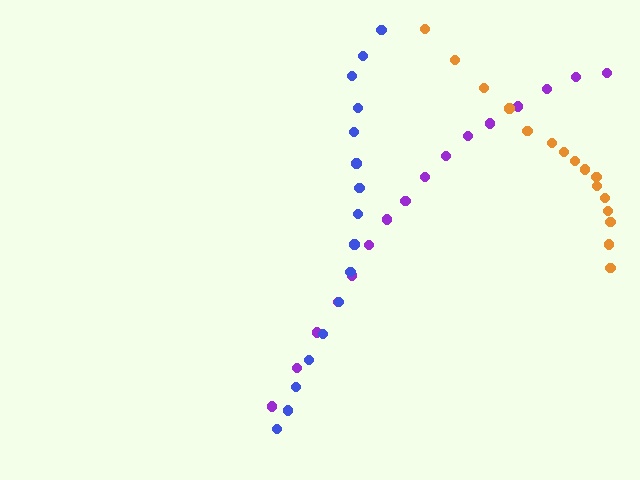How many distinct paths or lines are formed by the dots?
There are 3 distinct paths.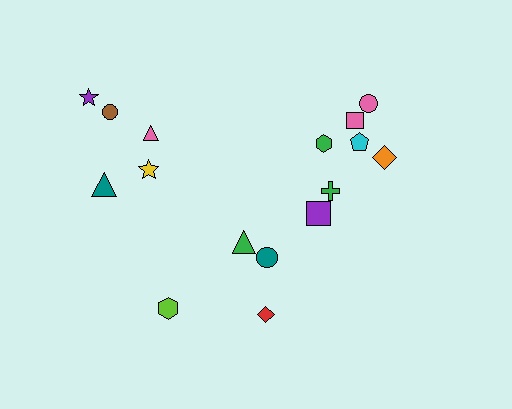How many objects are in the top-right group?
There are 7 objects.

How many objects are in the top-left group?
There are 5 objects.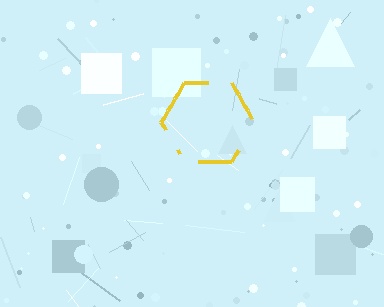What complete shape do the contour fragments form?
The contour fragments form a hexagon.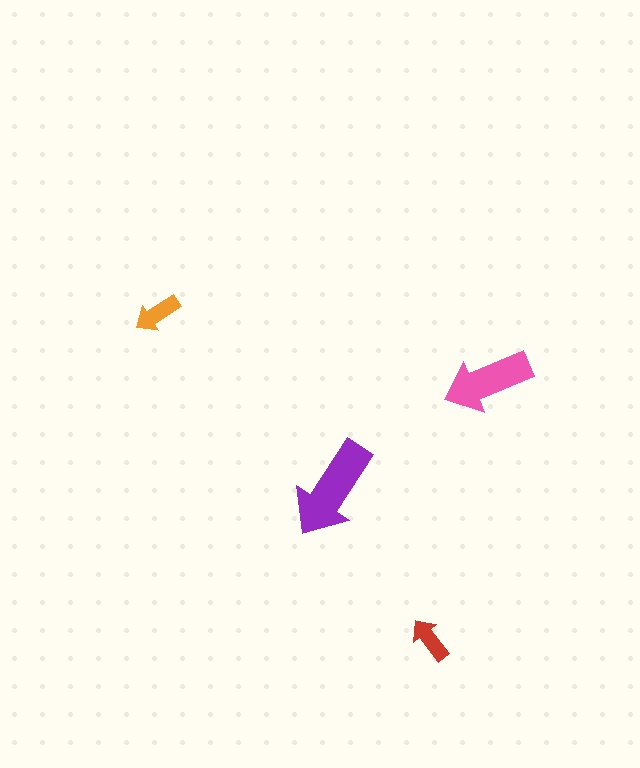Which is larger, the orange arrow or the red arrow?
The orange one.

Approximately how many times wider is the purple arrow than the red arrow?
About 2 times wider.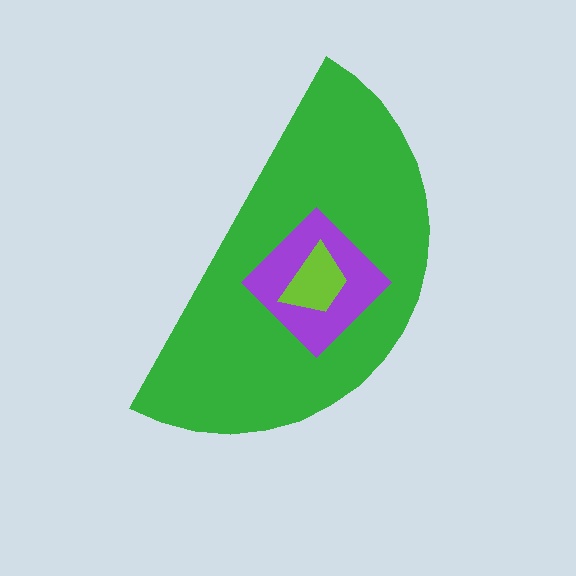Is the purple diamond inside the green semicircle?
Yes.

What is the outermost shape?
The green semicircle.